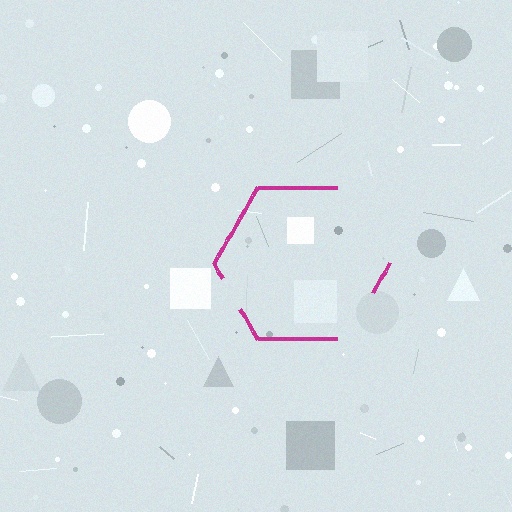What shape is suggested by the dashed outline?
The dashed outline suggests a hexagon.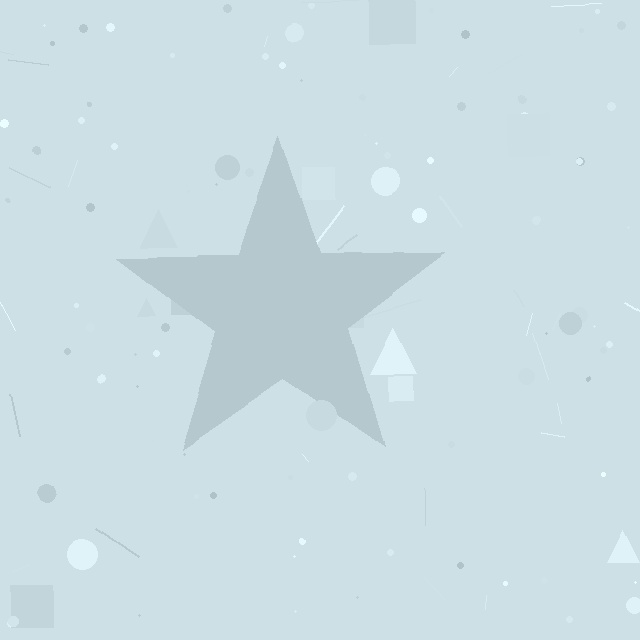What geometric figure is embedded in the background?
A star is embedded in the background.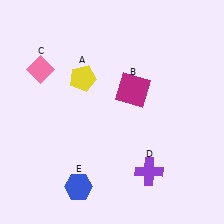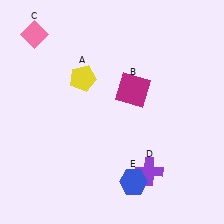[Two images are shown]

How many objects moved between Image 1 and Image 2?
2 objects moved between the two images.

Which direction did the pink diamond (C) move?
The pink diamond (C) moved up.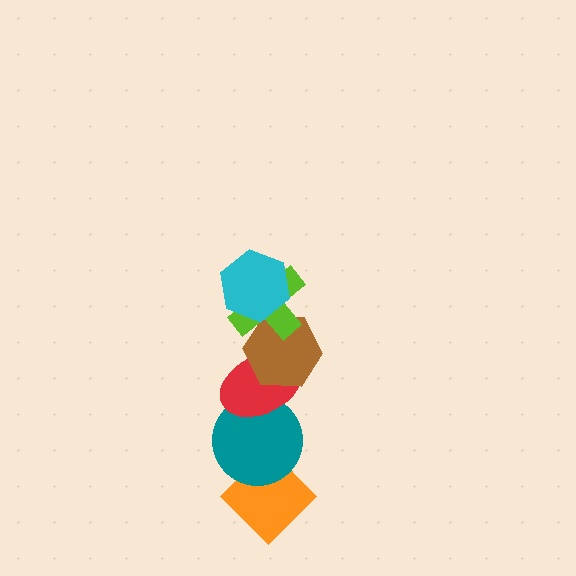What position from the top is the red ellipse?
The red ellipse is 4th from the top.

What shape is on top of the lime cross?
The cyan hexagon is on top of the lime cross.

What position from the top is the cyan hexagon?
The cyan hexagon is 1st from the top.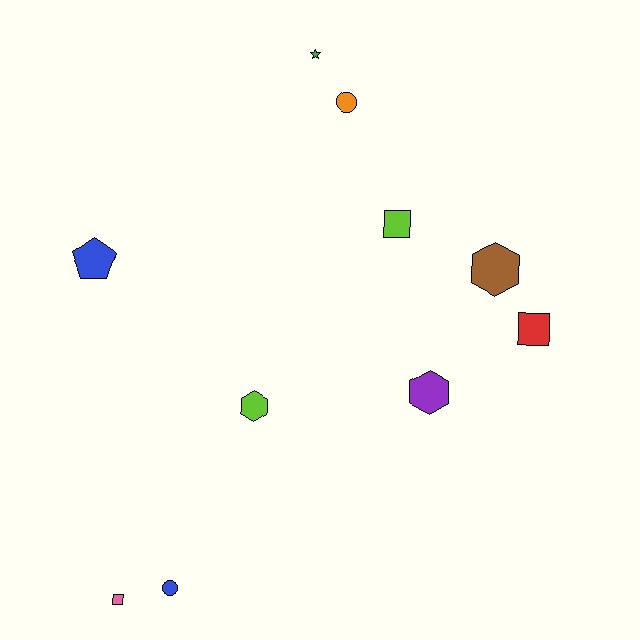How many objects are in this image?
There are 10 objects.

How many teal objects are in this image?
There are no teal objects.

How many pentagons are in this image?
There is 1 pentagon.